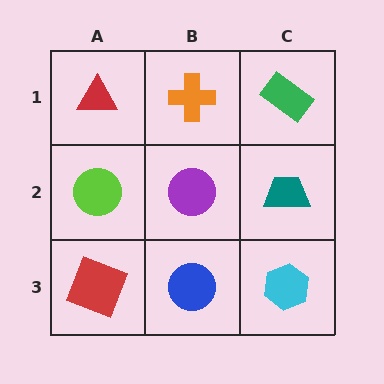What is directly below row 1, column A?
A lime circle.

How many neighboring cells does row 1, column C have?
2.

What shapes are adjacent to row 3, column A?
A lime circle (row 2, column A), a blue circle (row 3, column B).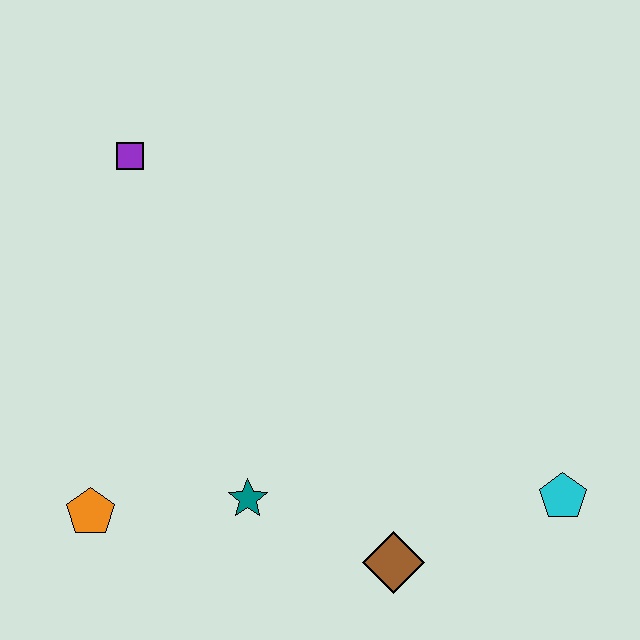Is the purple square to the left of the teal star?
Yes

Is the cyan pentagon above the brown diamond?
Yes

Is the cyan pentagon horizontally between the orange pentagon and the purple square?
No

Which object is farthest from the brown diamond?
The purple square is farthest from the brown diamond.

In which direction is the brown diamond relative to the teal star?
The brown diamond is to the right of the teal star.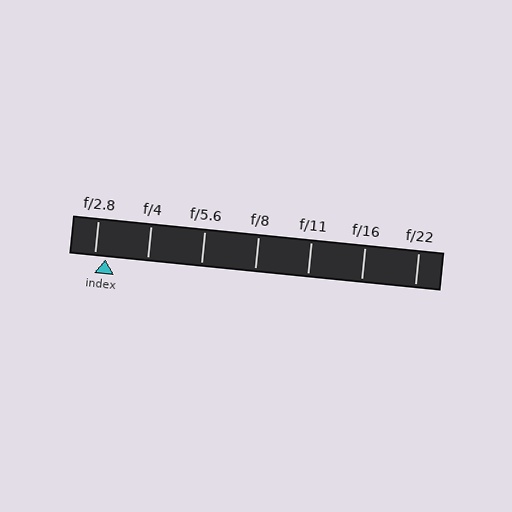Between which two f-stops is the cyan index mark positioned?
The index mark is between f/2.8 and f/4.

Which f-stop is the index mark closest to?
The index mark is closest to f/2.8.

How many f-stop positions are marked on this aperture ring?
There are 7 f-stop positions marked.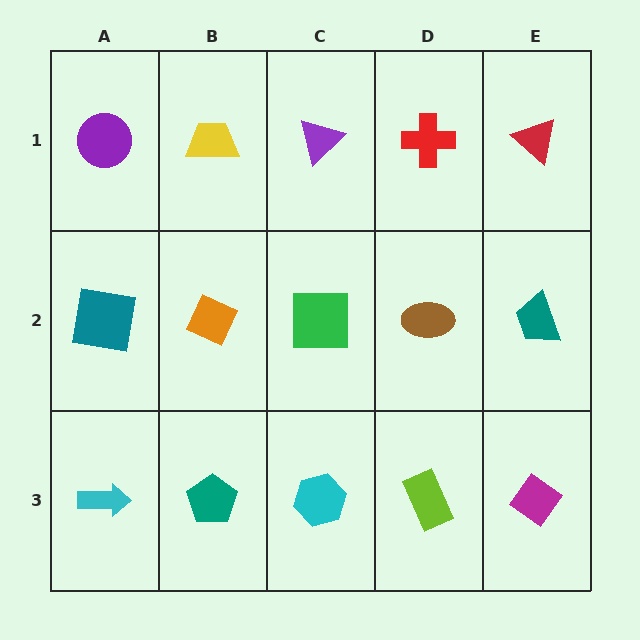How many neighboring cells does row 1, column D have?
3.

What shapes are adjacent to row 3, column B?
An orange diamond (row 2, column B), a cyan arrow (row 3, column A), a cyan hexagon (row 3, column C).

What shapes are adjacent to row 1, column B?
An orange diamond (row 2, column B), a purple circle (row 1, column A), a purple triangle (row 1, column C).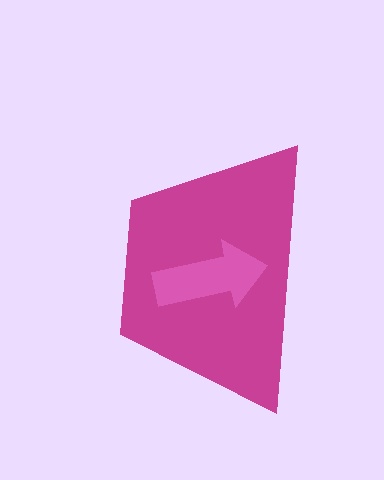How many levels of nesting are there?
2.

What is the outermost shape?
The magenta trapezoid.